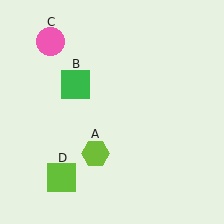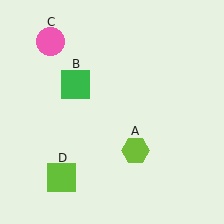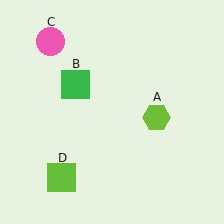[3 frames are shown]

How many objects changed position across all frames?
1 object changed position: lime hexagon (object A).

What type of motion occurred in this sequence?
The lime hexagon (object A) rotated counterclockwise around the center of the scene.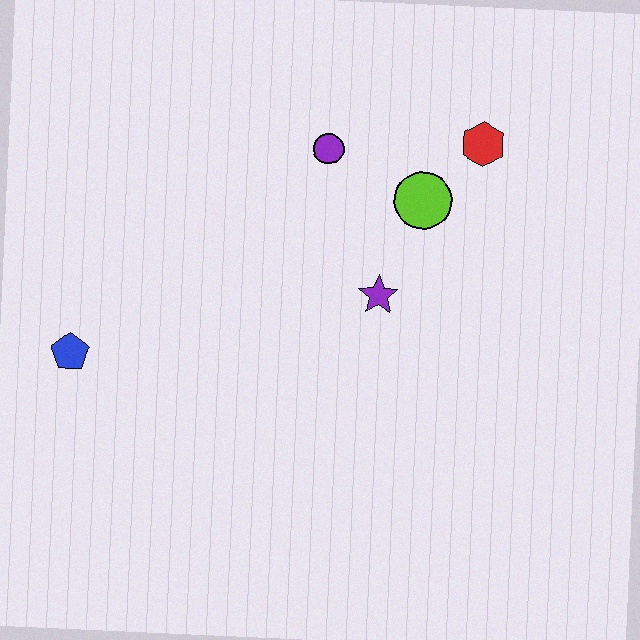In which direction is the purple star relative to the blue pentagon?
The purple star is to the right of the blue pentagon.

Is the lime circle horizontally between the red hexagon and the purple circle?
Yes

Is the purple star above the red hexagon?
No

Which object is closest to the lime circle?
The red hexagon is closest to the lime circle.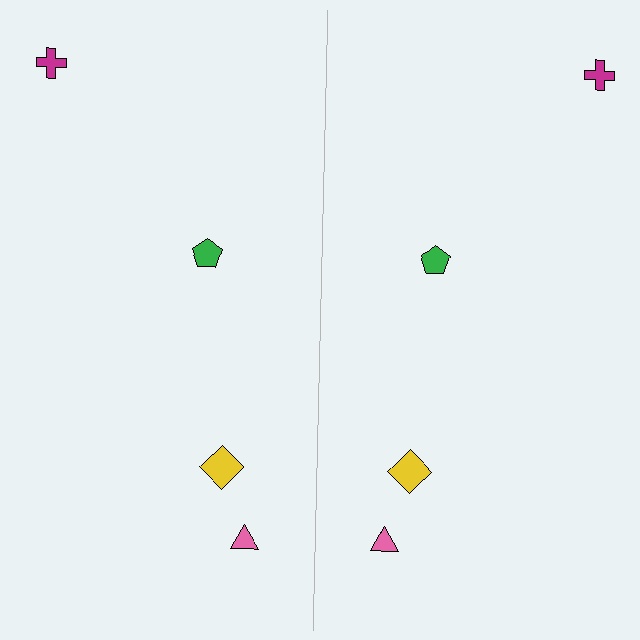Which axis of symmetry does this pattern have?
The pattern has a vertical axis of symmetry running through the center of the image.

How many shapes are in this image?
There are 8 shapes in this image.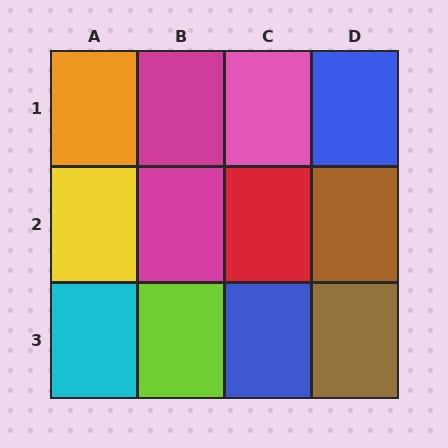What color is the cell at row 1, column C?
Pink.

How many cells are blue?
2 cells are blue.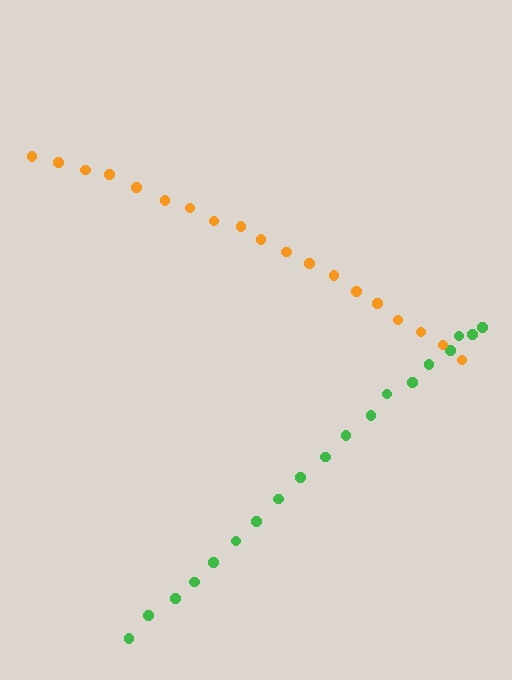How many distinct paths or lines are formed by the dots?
There are 2 distinct paths.